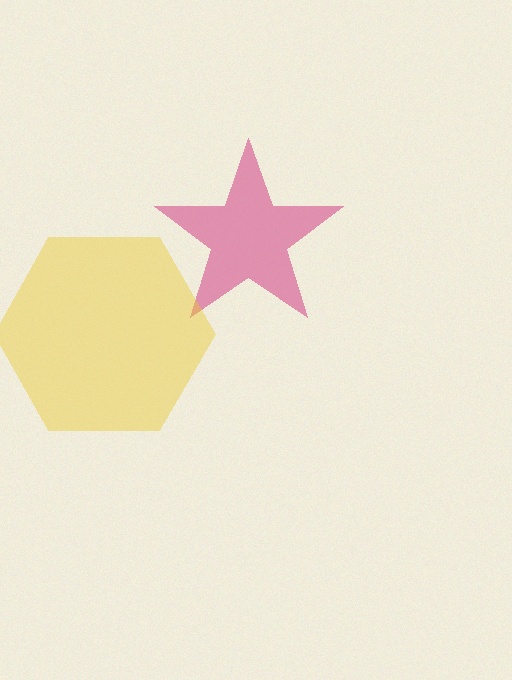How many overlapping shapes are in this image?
There are 2 overlapping shapes in the image.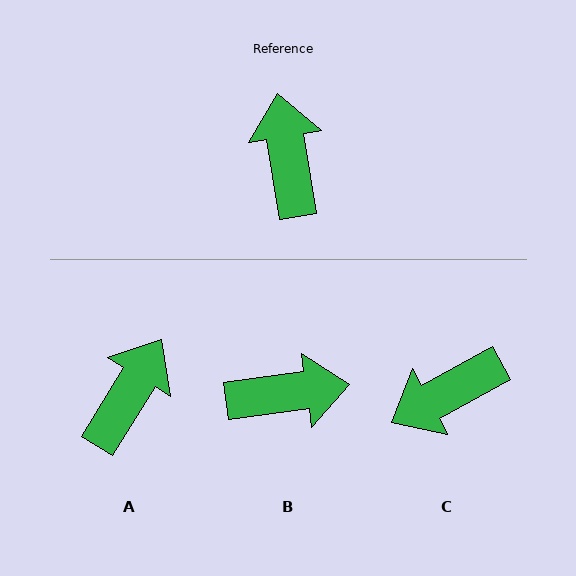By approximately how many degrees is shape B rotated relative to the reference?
Approximately 92 degrees clockwise.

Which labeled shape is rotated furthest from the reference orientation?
C, about 109 degrees away.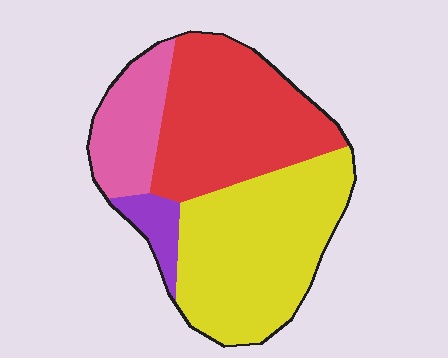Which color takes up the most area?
Yellow, at roughly 40%.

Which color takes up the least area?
Purple, at roughly 5%.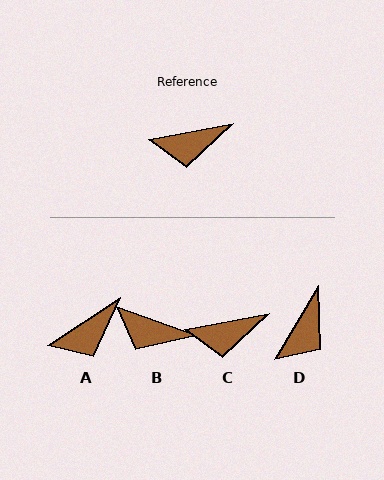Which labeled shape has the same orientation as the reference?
C.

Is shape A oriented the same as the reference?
No, it is off by about 23 degrees.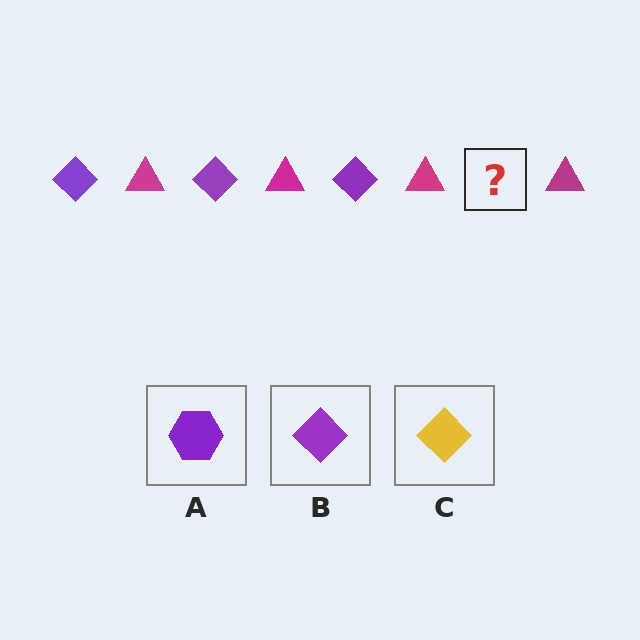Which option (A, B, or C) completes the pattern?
B.